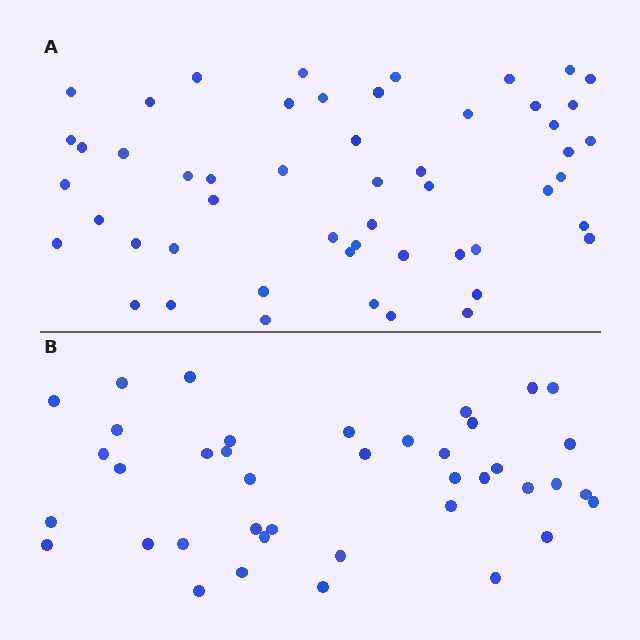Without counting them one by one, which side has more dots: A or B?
Region A (the top region) has more dots.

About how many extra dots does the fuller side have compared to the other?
Region A has roughly 12 or so more dots than region B.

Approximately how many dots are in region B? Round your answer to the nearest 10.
About 40 dots.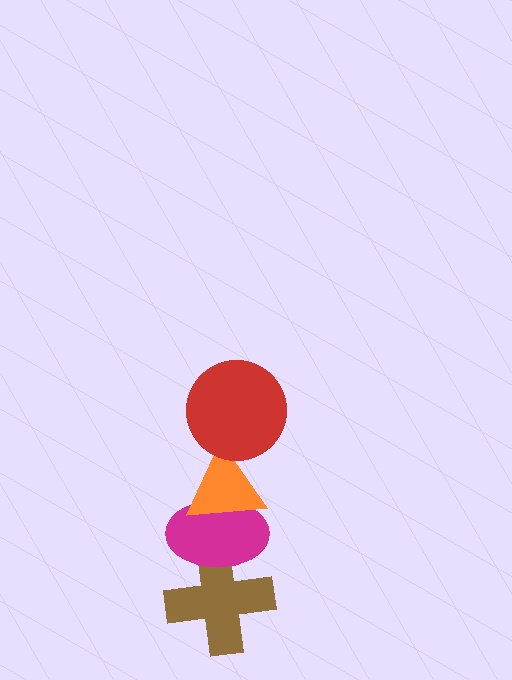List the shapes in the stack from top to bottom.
From top to bottom: the red circle, the orange triangle, the magenta ellipse, the brown cross.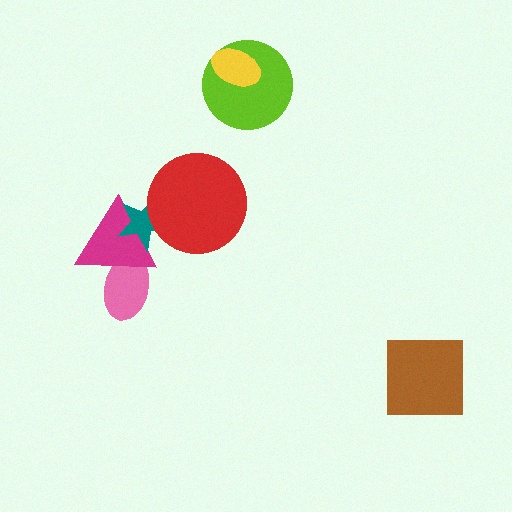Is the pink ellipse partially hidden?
Yes, it is partially covered by another shape.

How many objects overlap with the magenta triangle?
2 objects overlap with the magenta triangle.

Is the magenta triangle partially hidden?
Yes, it is partially covered by another shape.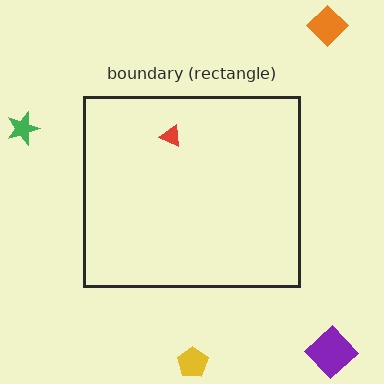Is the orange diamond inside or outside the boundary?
Outside.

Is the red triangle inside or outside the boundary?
Inside.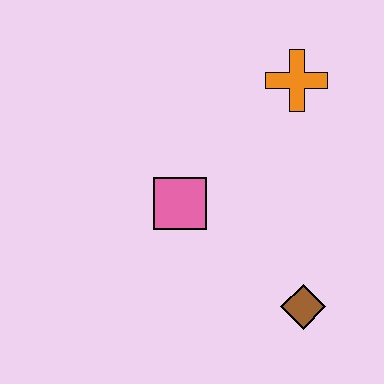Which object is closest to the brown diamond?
The pink square is closest to the brown diamond.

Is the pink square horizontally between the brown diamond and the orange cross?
No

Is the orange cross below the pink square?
No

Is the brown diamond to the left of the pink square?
No